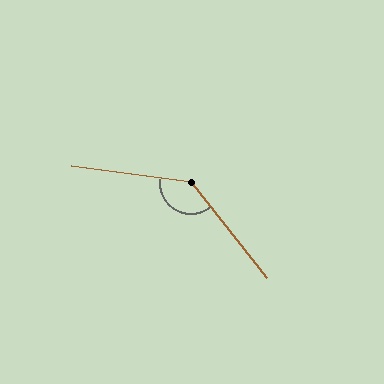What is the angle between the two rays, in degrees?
Approximately 136 degrees.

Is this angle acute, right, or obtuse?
It is obtuse.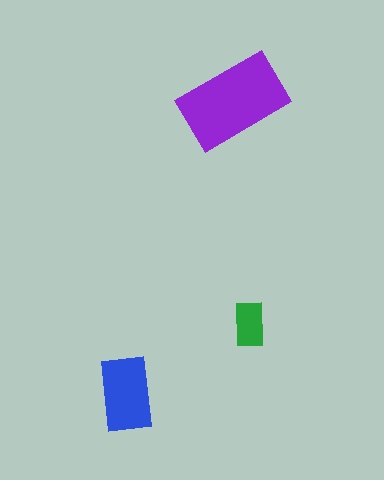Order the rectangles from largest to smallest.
the purple one, the blue one, the green one.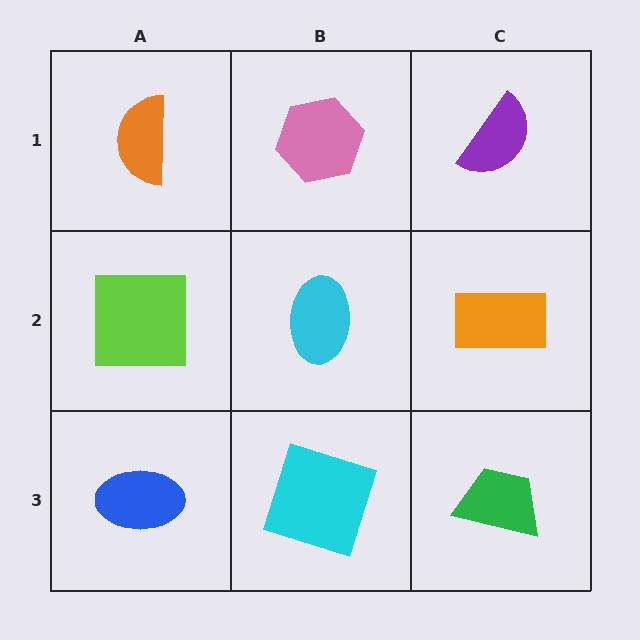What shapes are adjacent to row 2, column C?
A purple semicircle (row 1, column C), a green trapezoid (row 3, column C), a cyan ellipse (row 2, column B).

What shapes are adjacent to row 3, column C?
An orange rectangle (row 2, column C), a cyan square (row 3, column B).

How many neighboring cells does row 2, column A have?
3.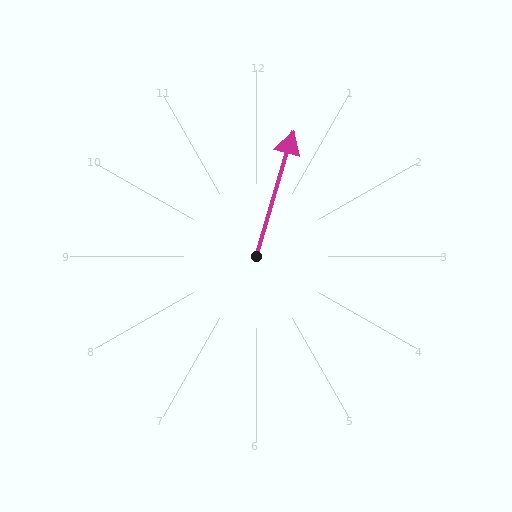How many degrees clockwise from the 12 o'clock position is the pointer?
Approximately 17 degrees.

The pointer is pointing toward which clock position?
Roughly 1 o'clock.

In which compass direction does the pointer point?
North.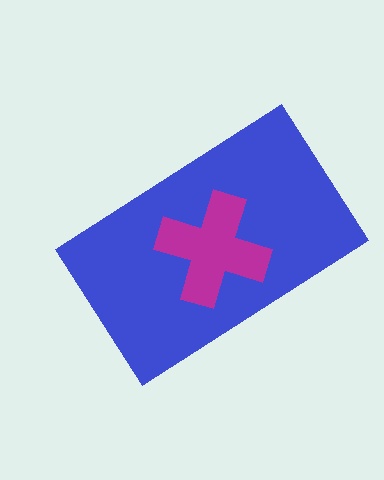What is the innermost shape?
The magenta cross.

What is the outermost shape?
The blue rectangle.